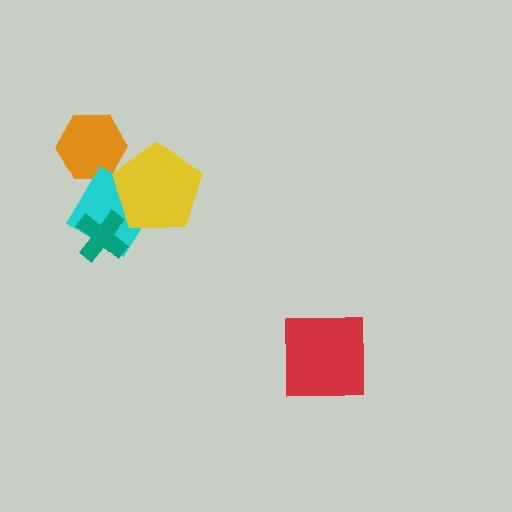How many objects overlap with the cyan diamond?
3 objects overlap with the cyan diamond.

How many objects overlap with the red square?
0 objects overlap with the red square.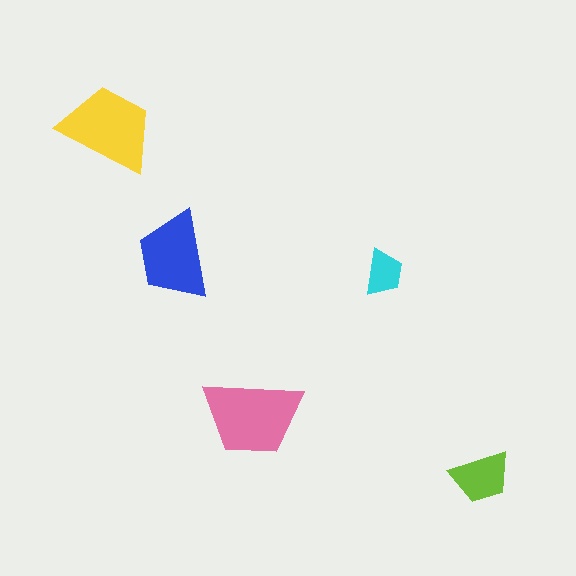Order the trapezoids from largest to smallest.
the pink one, the yellow one, the blue one, the lime one, the cyan one.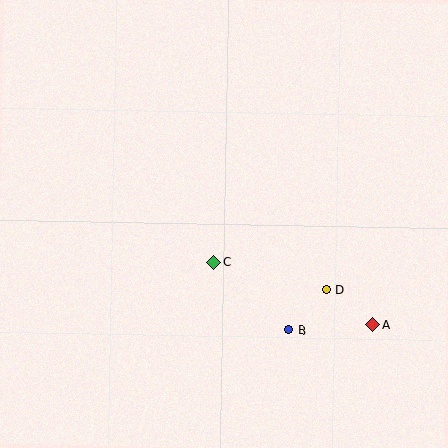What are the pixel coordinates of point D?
Point D is at (326, 290).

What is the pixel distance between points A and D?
The distance between A and D is 58 pixels.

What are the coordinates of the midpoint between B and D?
The midpoint between B and D is at (307, 310).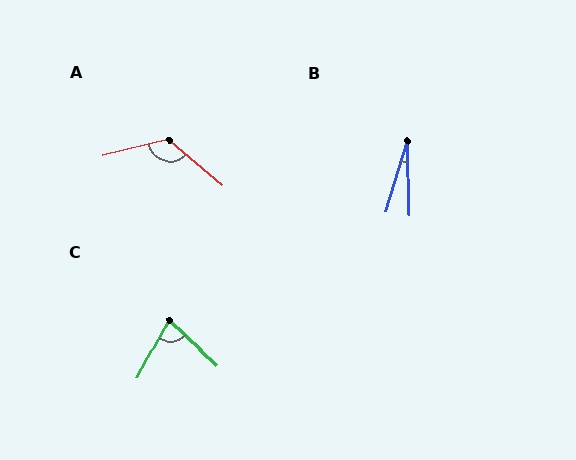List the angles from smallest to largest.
B (18°), C (74°), A (125°).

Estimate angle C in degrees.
Approximately 74 degrees.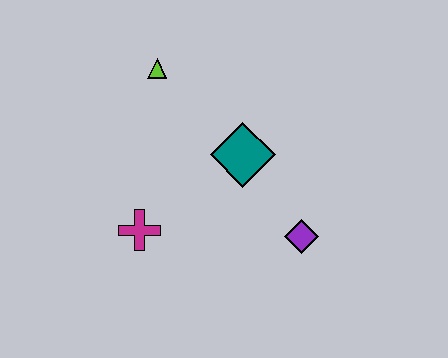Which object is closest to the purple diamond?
The teal diamond is closest to the purple diamond.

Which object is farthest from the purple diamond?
The lime triangle is farthest from the purple diamond.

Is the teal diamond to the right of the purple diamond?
No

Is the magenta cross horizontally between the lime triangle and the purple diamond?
No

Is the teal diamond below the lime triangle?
Yes